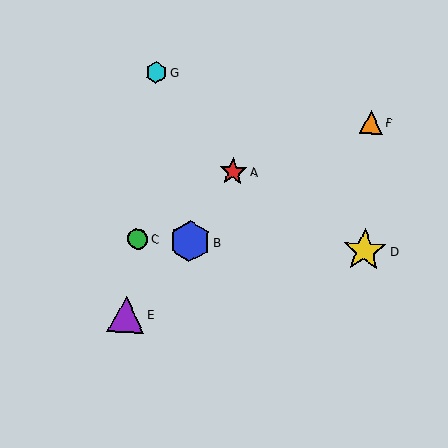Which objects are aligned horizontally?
Objects B, C, D are aligned horizontally.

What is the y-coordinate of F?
Object F is at y≈123.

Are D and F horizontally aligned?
No, D is at y≈250 and F is at y≈123.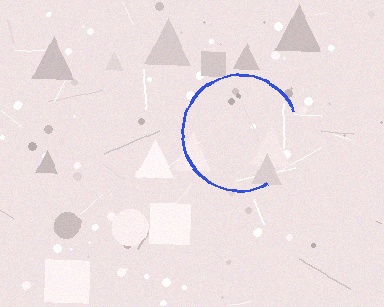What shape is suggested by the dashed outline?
The dashed outline suggests a circle.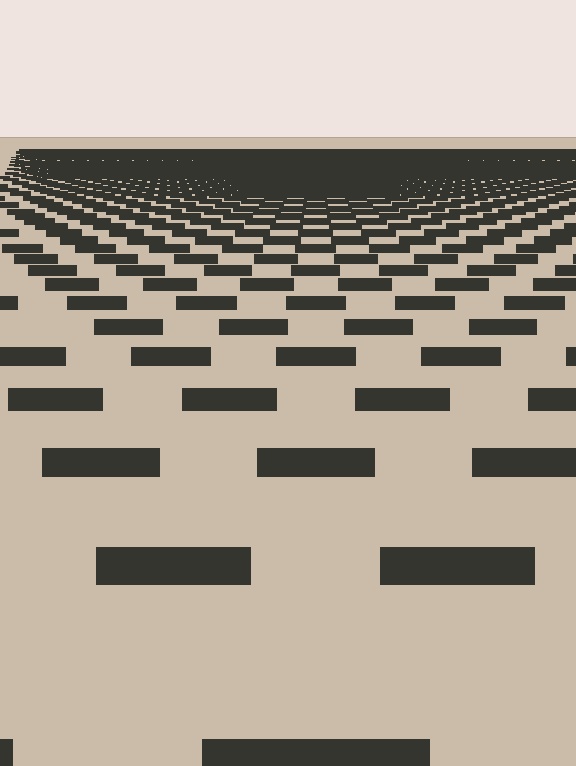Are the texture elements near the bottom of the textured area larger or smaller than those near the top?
Larger. Near the bottom, elements are closer to the viewer and appear at a bigger on-screen size.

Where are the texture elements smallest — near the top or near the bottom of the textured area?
Near the top.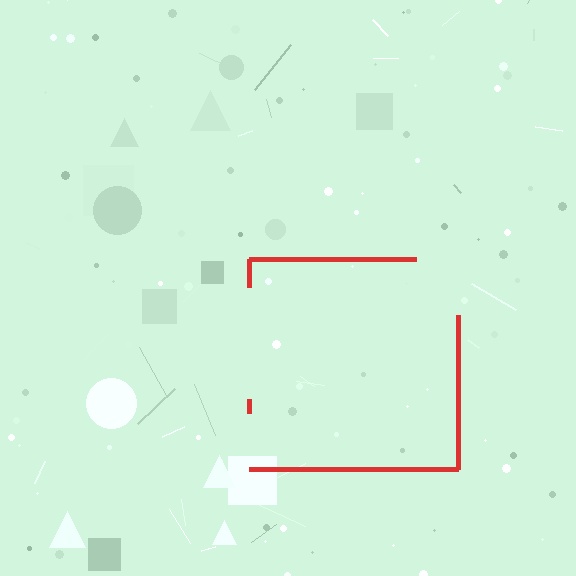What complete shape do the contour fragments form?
The contour fragments form a square.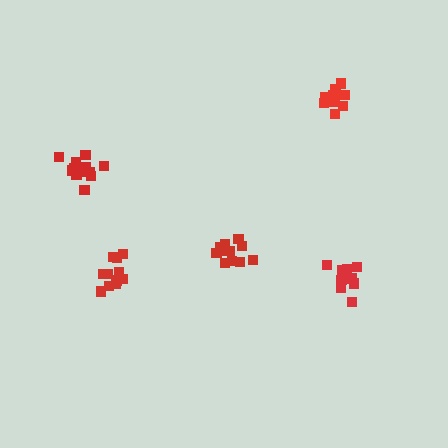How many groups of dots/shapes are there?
There are 5 groups.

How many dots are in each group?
Group 1: 11 dots, Group 2: 13 dots, Group 3: 11 dots, Group 4: 12 dots, Group 5: 13 dots (60 total).